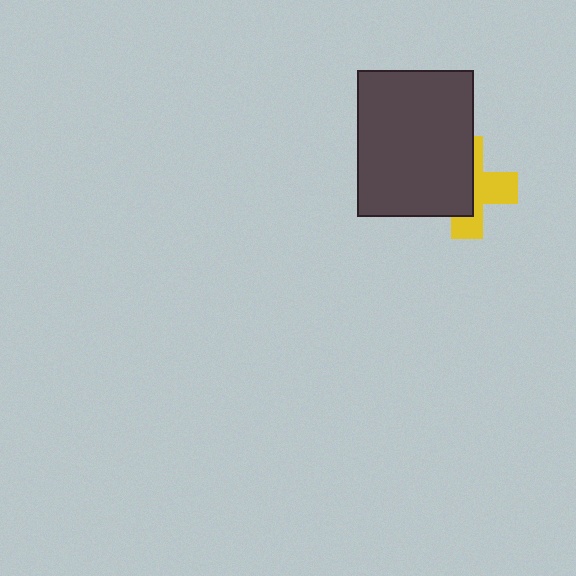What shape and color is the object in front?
The object in front is a dark gray rectangle.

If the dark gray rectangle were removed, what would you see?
You would see the complete yellow cross.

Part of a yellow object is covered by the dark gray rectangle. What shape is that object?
It is a cross.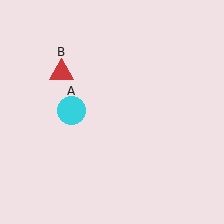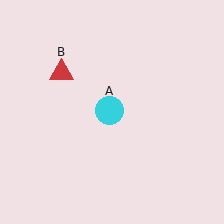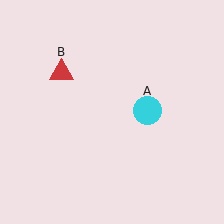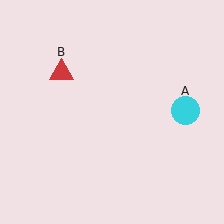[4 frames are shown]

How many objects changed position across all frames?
1 object changed position: cyan circle (object A).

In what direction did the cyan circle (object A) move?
The cyan circle (object A) moved right.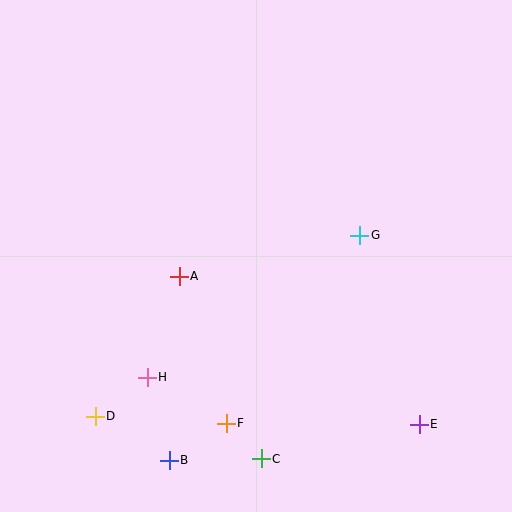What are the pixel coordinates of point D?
Point D is at (95, 416).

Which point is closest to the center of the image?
Point A at (179, 276) is closest to the center.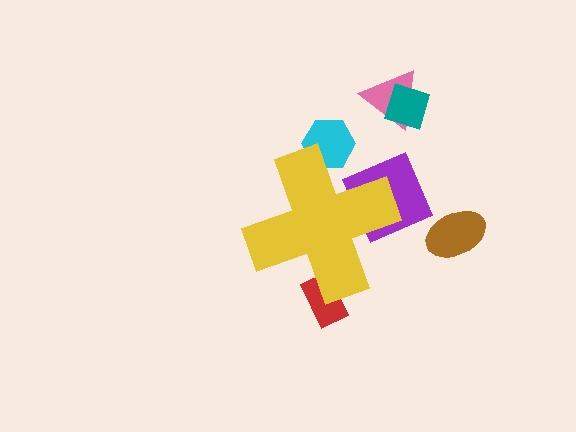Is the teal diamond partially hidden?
No, the teal diamond is fully visible.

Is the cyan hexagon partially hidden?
Yes, the cyan hexagon is partially hidden behind the yellow cross.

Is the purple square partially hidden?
Yes, the purple square is partially hidden behind the yellow cross.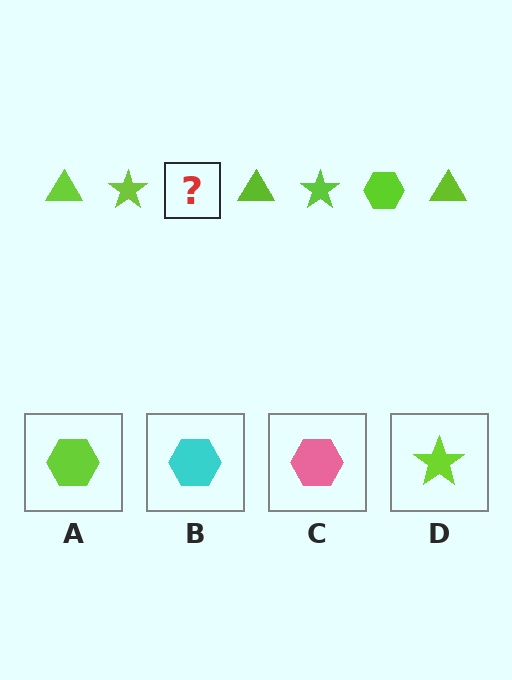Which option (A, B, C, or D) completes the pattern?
A.